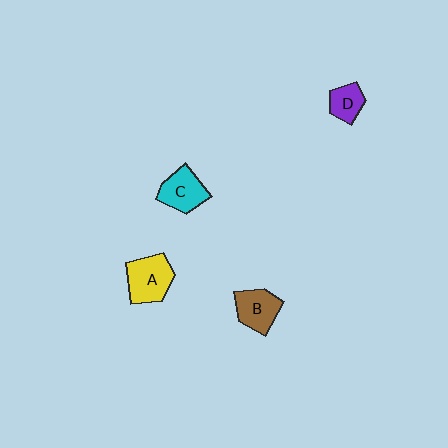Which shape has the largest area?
Shape A (yellow).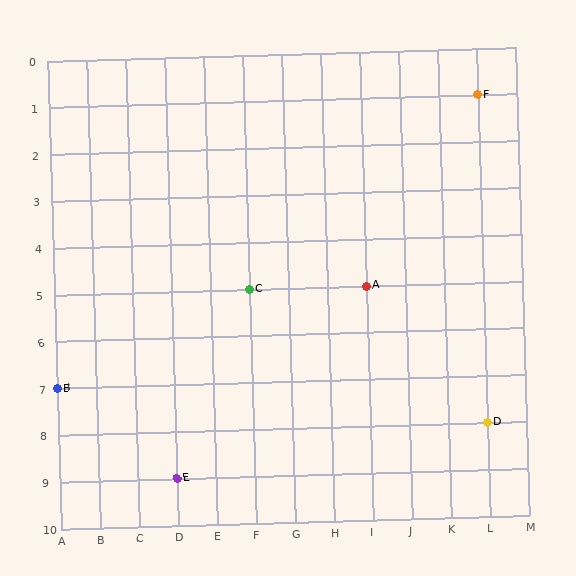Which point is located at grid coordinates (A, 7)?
Point B is at (A, 7).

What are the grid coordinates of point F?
Point F is at grid coordinates (L, 1).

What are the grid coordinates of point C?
Point C is at grid coordinates (F, 5).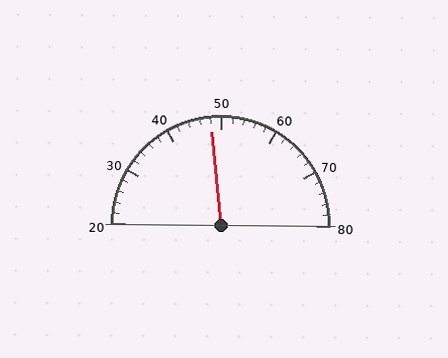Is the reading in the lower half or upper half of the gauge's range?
The reading is in the lower half of the range (20 to 80).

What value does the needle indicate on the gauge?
The needle indicates approximately 48.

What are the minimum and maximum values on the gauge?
The gauge ranges from 20 to 80.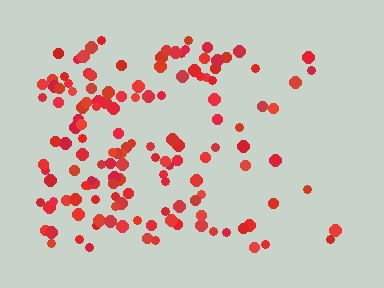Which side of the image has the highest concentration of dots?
The left.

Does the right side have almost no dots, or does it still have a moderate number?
Still a moderate number, just noticeably fewer than the left.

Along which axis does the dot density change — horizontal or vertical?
Horizontal.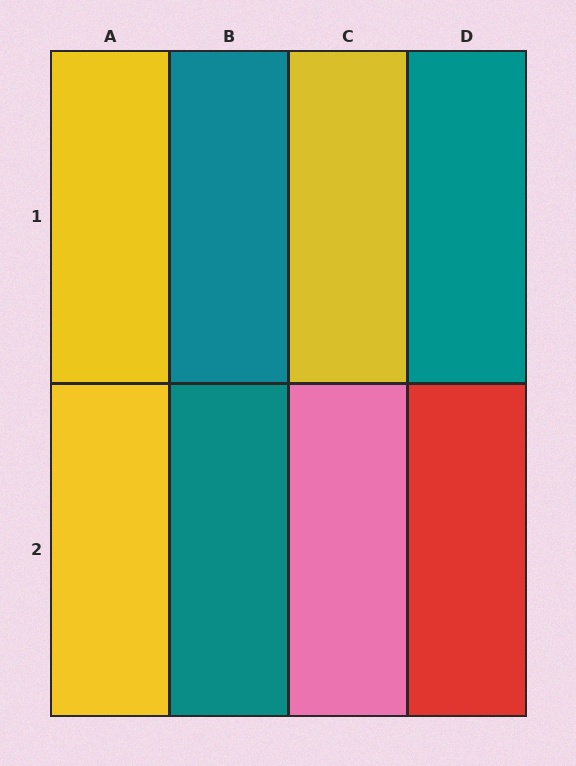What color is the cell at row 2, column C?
Pink.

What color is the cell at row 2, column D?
Red.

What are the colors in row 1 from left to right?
Yellow, teal, yellow, teal.